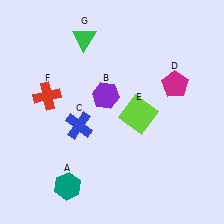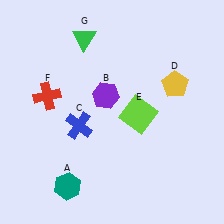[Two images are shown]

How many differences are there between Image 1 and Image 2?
There is 1 difference between the two images.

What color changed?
The pentagon (D) changed from magenta in Image 1 to yellow in Image 2.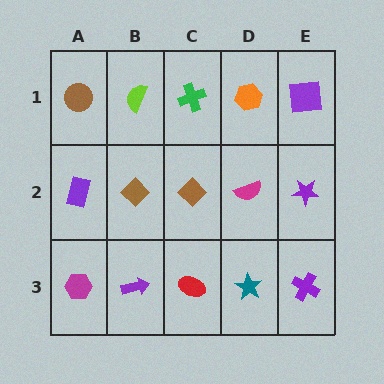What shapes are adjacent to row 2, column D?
An orange hexagon (row 1, column D), a teal star (row 3, column D), a brown diamond (row 2, column C), a purple star (row 2, column E).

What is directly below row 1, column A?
A purple rectangle.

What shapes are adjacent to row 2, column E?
A purple square (row 1, column E), a purple cross (row 3, column E), a magenta semicircle (row 2, column D).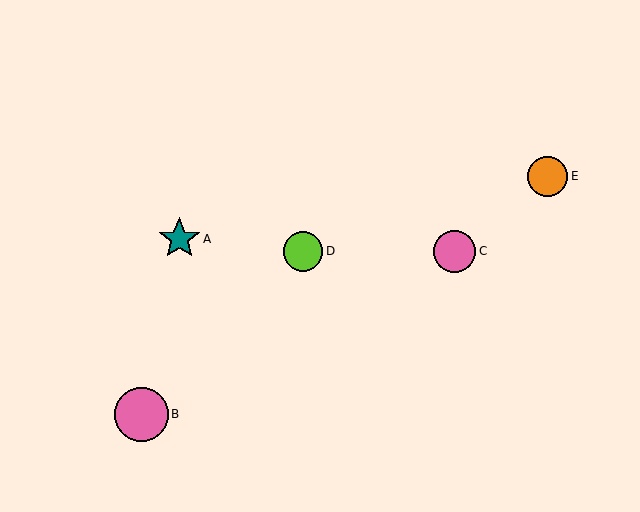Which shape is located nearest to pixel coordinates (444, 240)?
The pink circle (labeled C) at (455, 251) is nearest to that location.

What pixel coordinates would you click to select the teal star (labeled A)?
Click at (179, 239) to select the teal star A.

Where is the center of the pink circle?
The center of the pink circle is at (141, 414).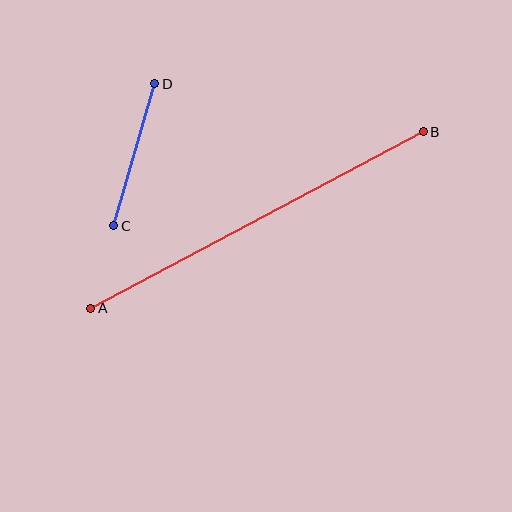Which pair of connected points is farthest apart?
Points A and B are farthest apart.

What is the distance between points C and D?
The distance is approximately 148 pixels.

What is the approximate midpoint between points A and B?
The midpoint is at approximately (257, 220) pixels.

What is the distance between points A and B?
The distance is approximately 377 pixels.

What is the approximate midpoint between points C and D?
The midpoint is at approximately (134, 155) pixels.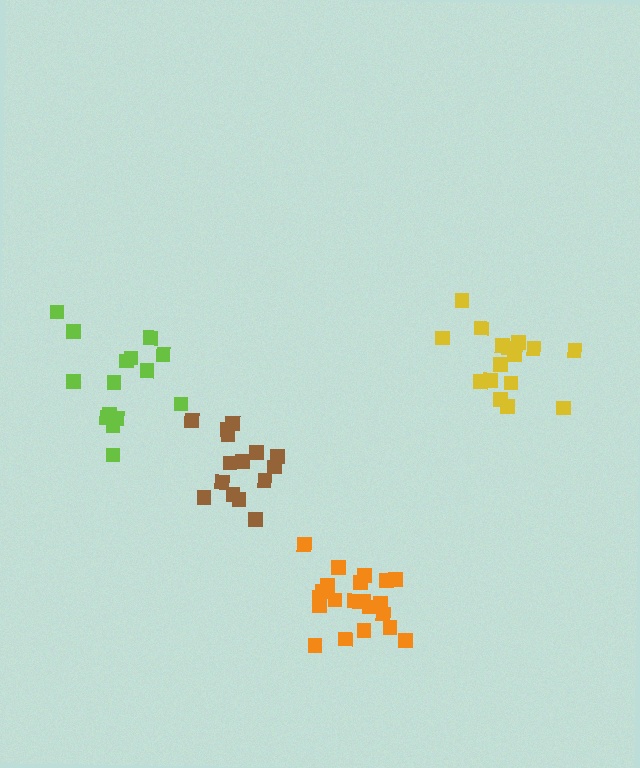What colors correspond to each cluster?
The clusters are colored: yellow, lime, brown, orange.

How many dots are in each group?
Group 1: 16 dots, Group 2: 15 dots, Group 3: 15 dots, Group 4: 21 dots (67 total).